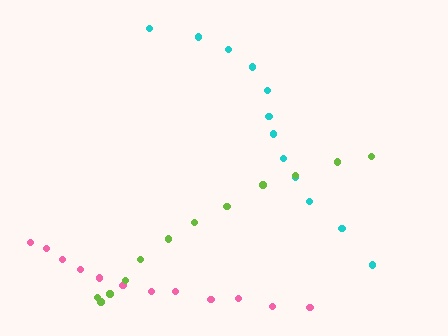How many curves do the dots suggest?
There are 3 distinct paths.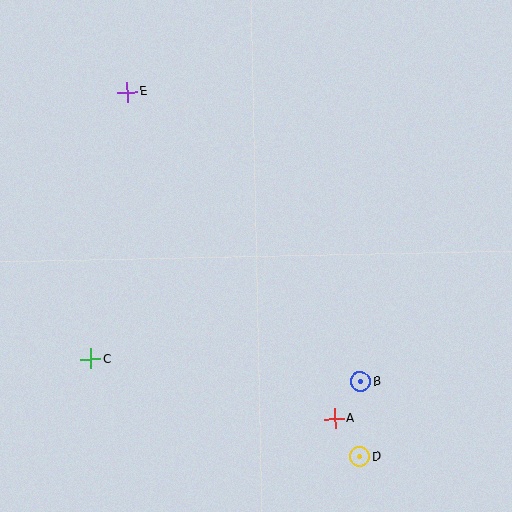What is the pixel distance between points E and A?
The distance between E and A is 387 pixels.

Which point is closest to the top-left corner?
Point E is closest to the top-left corner.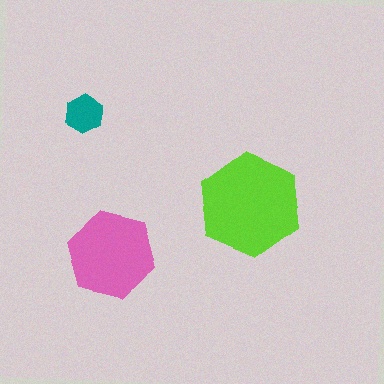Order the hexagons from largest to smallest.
the lime one, the pink one, the teal one.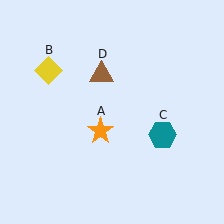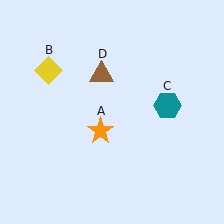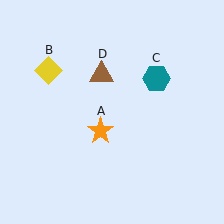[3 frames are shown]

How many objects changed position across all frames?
1 object changed position: teal hexagon (object C).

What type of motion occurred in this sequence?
The teal hexagon (object C) rotated counterclockwise around the center of the scene.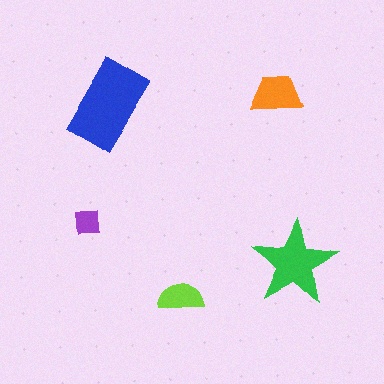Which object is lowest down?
The lime semicircle is bottommost.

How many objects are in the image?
There are 5 objects in the image.